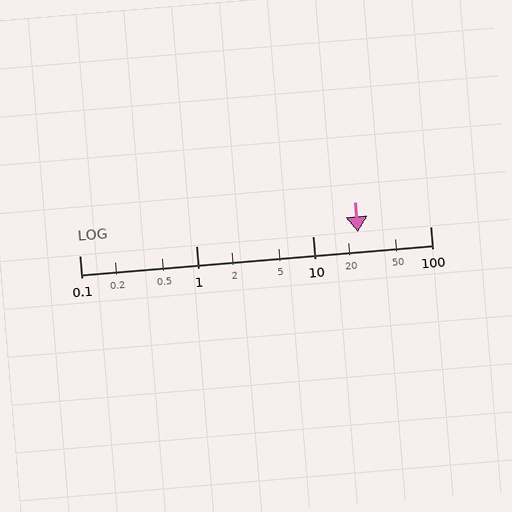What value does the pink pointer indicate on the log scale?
The pointer indicates approximately 24.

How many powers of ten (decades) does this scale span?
The scale spans 3 decades, from 0.1 to 100.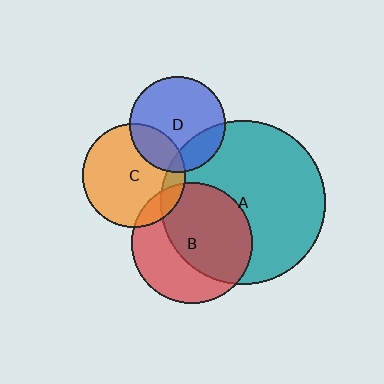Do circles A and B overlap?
Yes.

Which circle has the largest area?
Circle A (teal).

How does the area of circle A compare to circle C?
Approximately 2.5 times.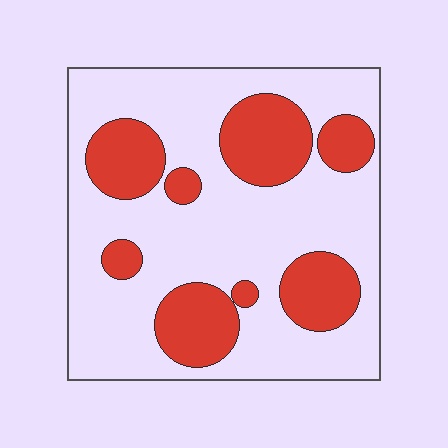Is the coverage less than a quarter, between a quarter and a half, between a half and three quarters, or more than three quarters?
Between a quarter and a half.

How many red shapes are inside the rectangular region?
8.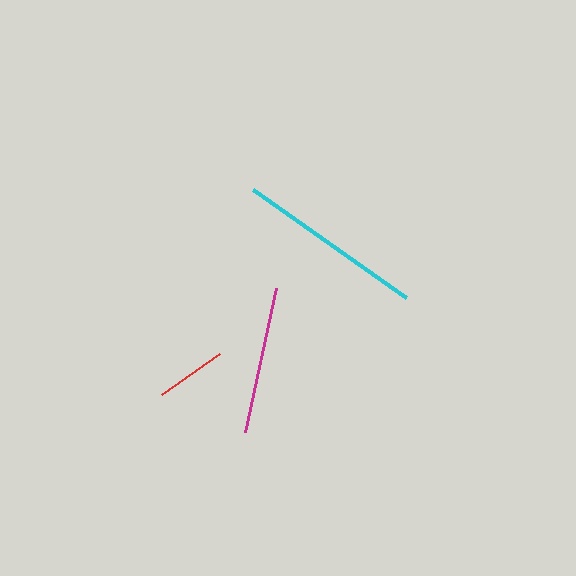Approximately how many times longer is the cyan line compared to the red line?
The cyan line is approximately 2.6 times the length of the red line.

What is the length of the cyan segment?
The cyan segment is approximately 188 pixels long.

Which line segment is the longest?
The cyan line is the longest at approximately 188 pixels.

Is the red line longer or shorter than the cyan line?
The cyan line is longer than the red line.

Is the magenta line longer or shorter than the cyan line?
The cyan line is longer than the magenta line.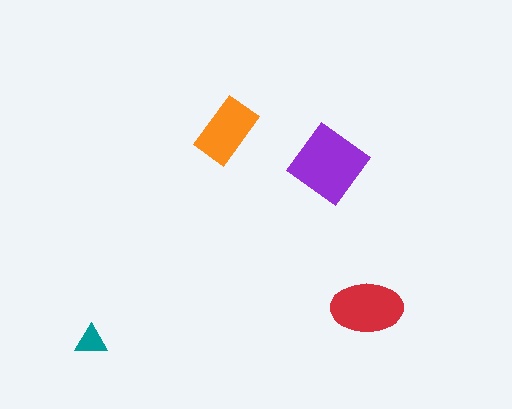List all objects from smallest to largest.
The teal triangle, the orange rectangle, the red ellipse, the purple diamond.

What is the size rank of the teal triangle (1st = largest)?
4th.